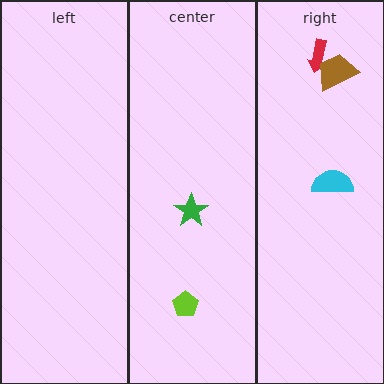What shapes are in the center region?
The green star, the lime pentagon.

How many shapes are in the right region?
3.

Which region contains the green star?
The center region.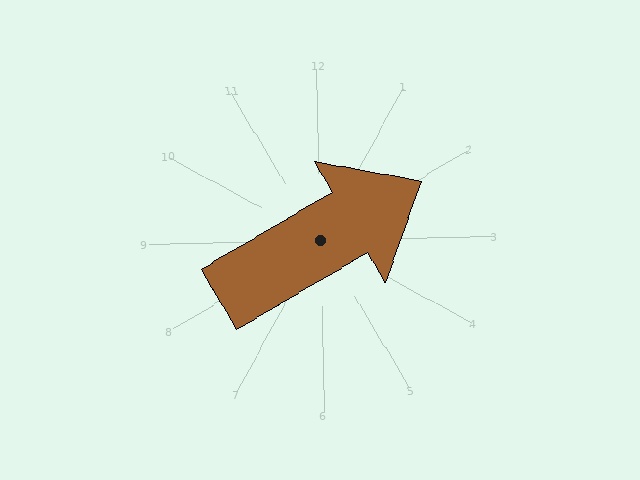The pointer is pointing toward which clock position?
Roughly 2 o'clock.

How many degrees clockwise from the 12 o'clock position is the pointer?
Approximately 61 degrees.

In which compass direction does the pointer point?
Northeast.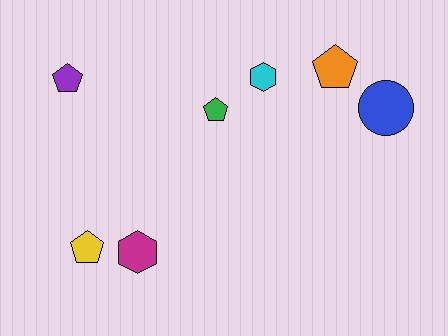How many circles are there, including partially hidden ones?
There is 1 circle.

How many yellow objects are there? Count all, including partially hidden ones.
There is 1 yellow object.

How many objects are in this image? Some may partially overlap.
There are 7 objects.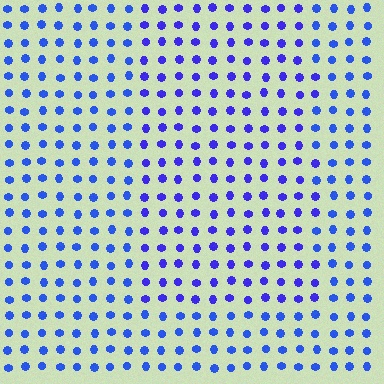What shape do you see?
I see a rectangle.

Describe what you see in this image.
The image is filled with small blue elements in a uniform arrangement. A rectangle-shaped region is visible where the elements are tinted to a slightly different hue, forming a subtle color boundary.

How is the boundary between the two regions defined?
The boundary is defined purely by a slight shift in hue (about 21 degrees). Spacing, size, and orientation are identical on both sides.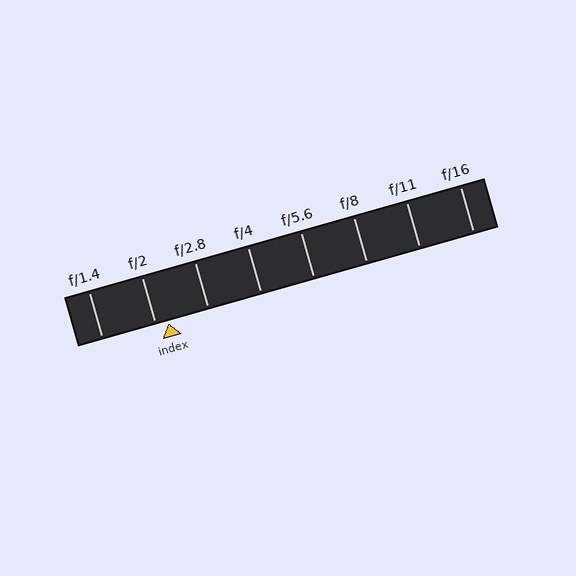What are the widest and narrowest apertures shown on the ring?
The widest aperture shown is f/1.4 and the narrowest is f/16.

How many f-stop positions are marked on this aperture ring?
There are 8 f-stop positions marked.